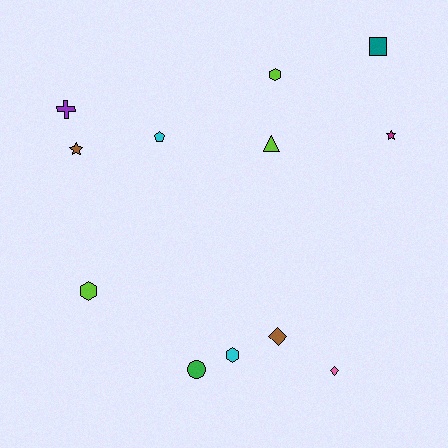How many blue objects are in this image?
There are no blue objects.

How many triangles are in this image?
There is 1 triangle.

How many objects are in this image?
There are 12 objects.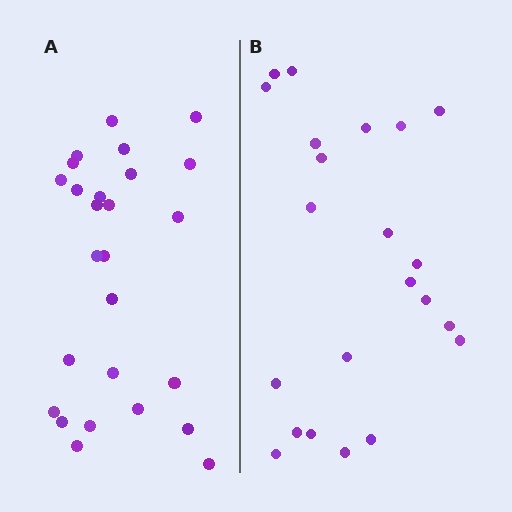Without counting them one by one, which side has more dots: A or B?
Region A (the left region) has more dots.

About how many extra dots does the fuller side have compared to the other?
Region A has about 4 more dots than region B.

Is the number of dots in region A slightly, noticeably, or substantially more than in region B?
Region A has only slightly more — the two regions are fairly close. The ratio is roughly 1.2 to 1.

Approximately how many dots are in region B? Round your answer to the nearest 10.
About 20 dots. (The exact count is 22, which rounds to 20.)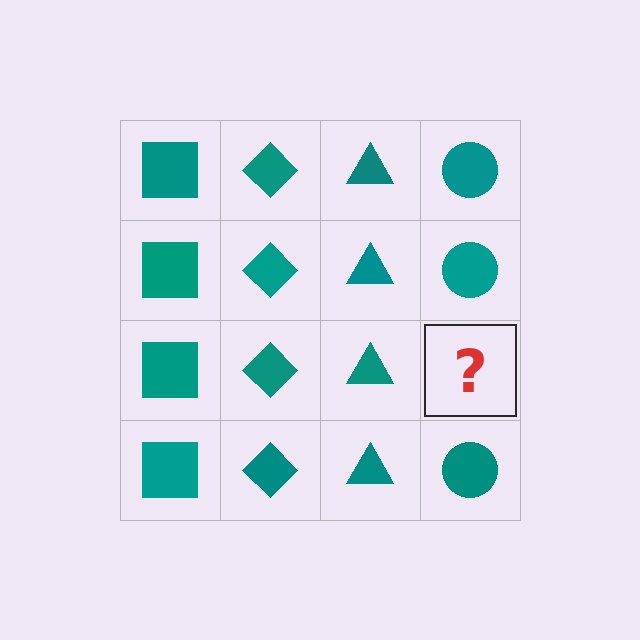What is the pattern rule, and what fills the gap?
The rule is that each column has a consistent shape. The gap should be filled with a teal circle.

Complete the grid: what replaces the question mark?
The question mark should be replaced with a teal circle.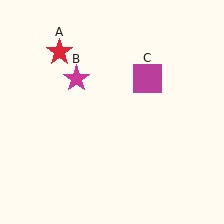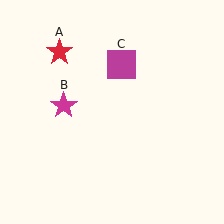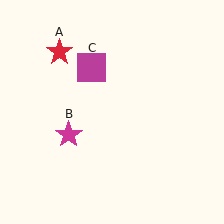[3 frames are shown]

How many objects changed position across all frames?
2 objects changed position: magenta star (object B), magenta square (object C).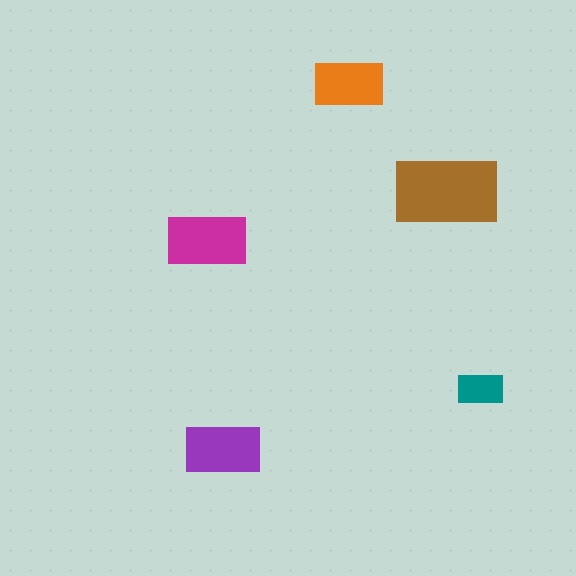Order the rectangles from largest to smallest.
the brown one, the magenta one, the purple one, the orange one, the teal one.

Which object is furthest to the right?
The teal rectangle is rightmost.